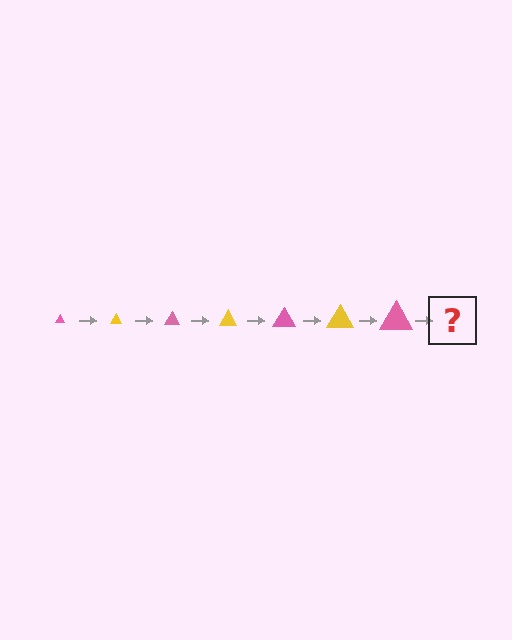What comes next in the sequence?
The next element should be a yellow triangle, larger than the previous one.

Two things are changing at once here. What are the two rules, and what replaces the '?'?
The two rules are that the triangle grows larger each step and the color cycles through pink and yellow. The '?' should be a yellow triangle, larger than the previous one.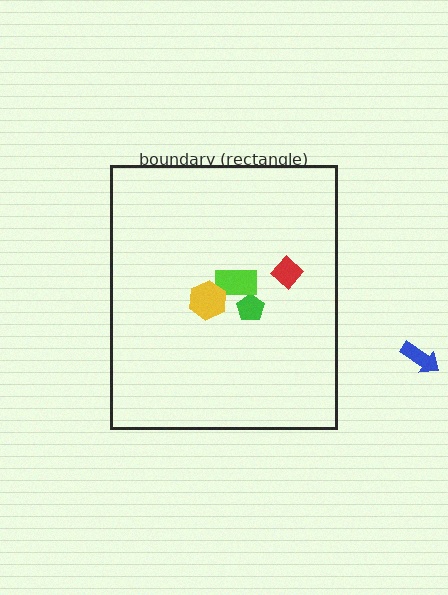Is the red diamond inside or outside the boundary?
Inside.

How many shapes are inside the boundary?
4 inside, 1 outside.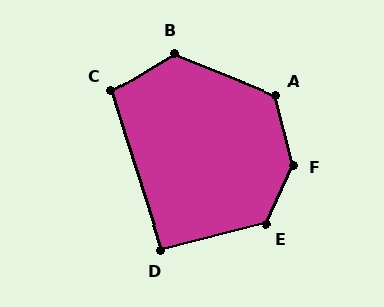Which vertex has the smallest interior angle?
D, at approximately 93 degrees.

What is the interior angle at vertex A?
Approximately 127 degrees (obtuse).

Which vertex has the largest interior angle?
F, at approximately 141 degrees.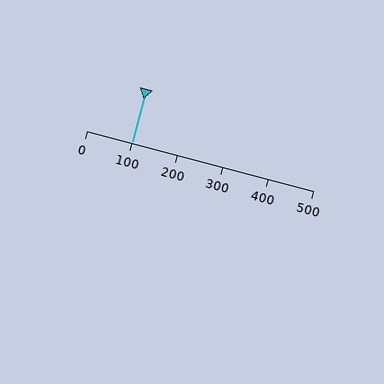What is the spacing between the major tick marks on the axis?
The major ticks are spaced 100 apart.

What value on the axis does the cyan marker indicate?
The marker indicates approximately 100.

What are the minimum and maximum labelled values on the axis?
The axis runs from 0 to 500.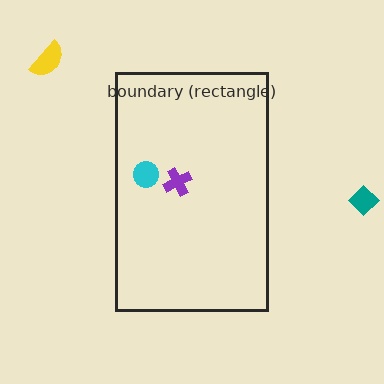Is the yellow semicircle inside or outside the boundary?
Outside.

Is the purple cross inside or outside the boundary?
Inside.